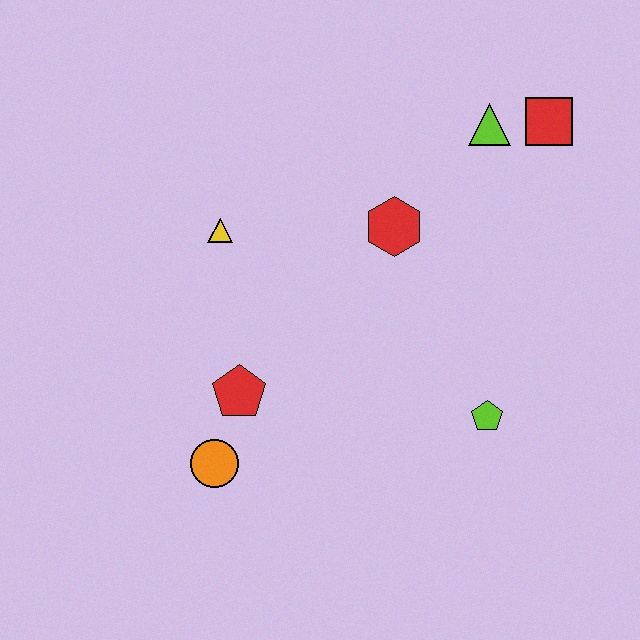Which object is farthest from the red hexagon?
The orange circle is farthest from the red hexagon.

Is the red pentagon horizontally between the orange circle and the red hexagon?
Yes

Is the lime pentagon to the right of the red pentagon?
Yes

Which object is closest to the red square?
The lime triangle is closest to the red square.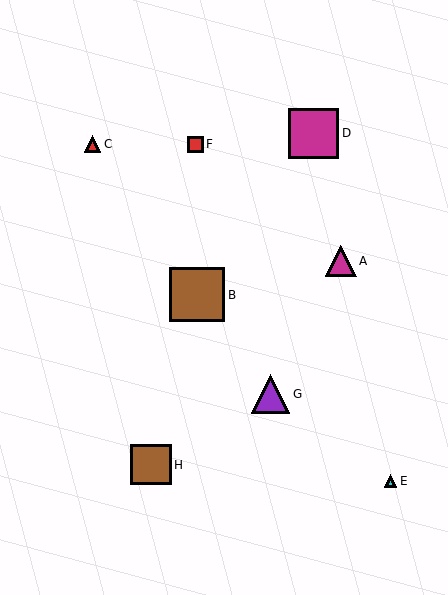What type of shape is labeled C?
Shape C is a red triangle.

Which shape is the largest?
The brown square (labeled B) is the largest.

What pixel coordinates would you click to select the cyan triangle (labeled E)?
Click at (391, 481) to select the cyan triangle E.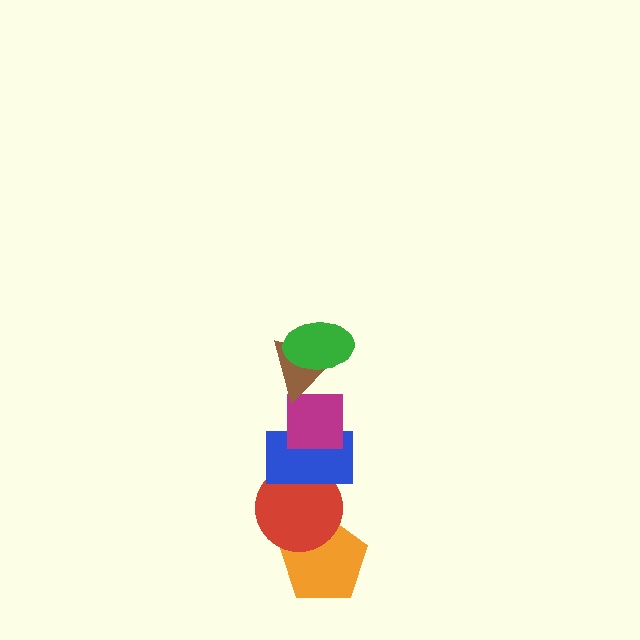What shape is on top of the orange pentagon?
The red circle is on top of the orange pentagon.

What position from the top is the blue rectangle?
The blue rectangle is 4th from the top.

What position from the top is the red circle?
The red circle is 5th from the top.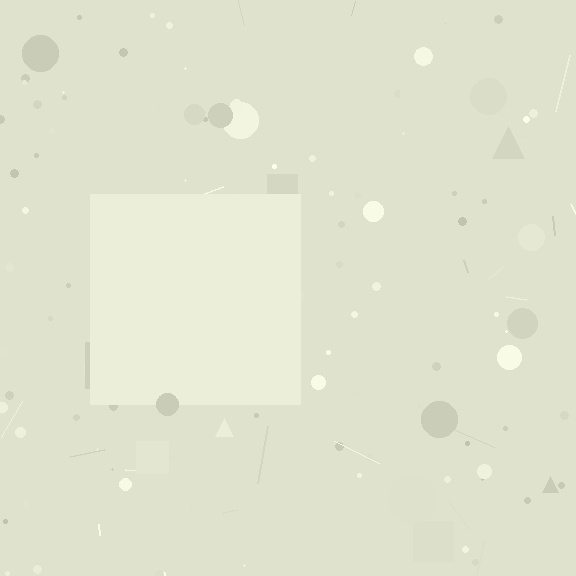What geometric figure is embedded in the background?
A square is embedded in the background.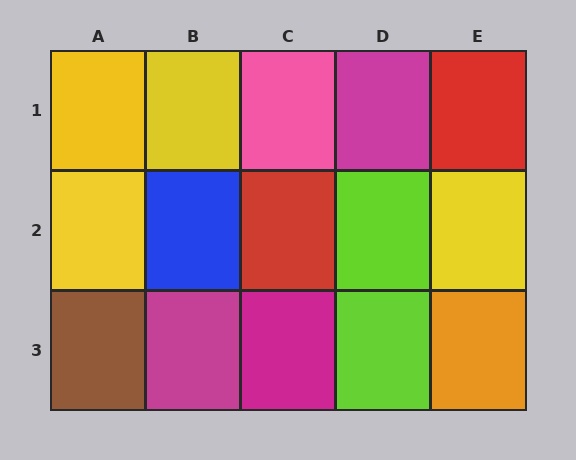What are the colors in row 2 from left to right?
Yellow, blue, red, lime, yellow.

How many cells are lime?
2 cells are lime.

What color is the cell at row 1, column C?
Pink.